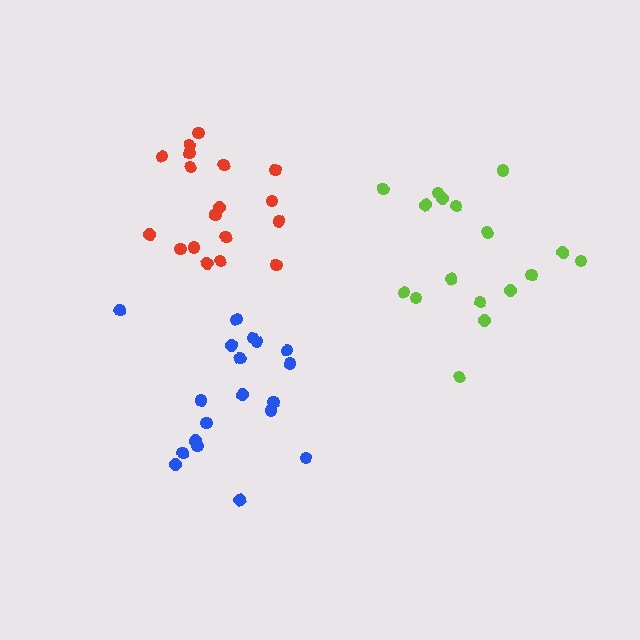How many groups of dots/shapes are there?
There are 3 groups.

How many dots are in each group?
Group 1: 18 dots, Group 2: 17 dots, Group 3: 19 dots (54 total).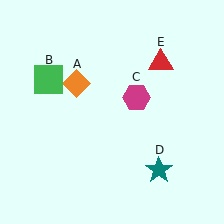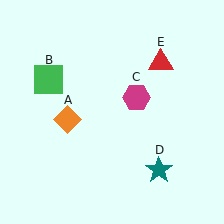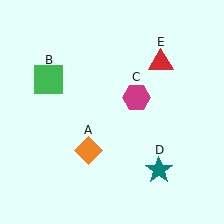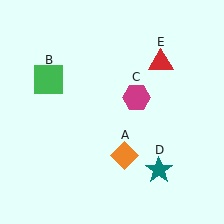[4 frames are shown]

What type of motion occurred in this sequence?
The orange diamond (object A) rotated counterclockwise around the center of the scene.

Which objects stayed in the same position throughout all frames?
Green square (object B) and magenta hexagon (object C) and teal star (object D) and red triangle (object E) remained stationary.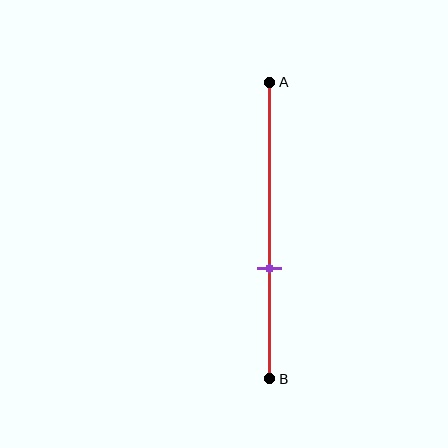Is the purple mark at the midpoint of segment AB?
No, the mark is at about 65% from A, not at the 50% midpoint.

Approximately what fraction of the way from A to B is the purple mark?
The purple mark is approximately 65% of the way from A to B.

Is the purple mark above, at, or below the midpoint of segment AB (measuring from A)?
The purple mark is below the midpoint of segment AB.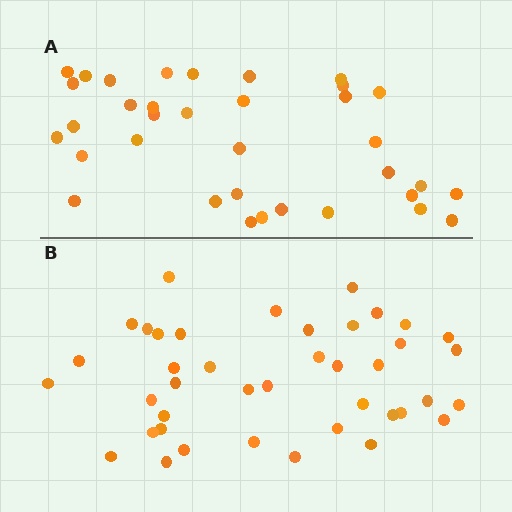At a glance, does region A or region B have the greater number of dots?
Region B (the bottom region) has more dots.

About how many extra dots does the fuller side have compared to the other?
Region B has about 6 more dots than region A.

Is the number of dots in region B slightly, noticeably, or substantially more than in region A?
Region B has only slightly more — the two regions are fairly close. The ratio is roughly 1.2 to 1.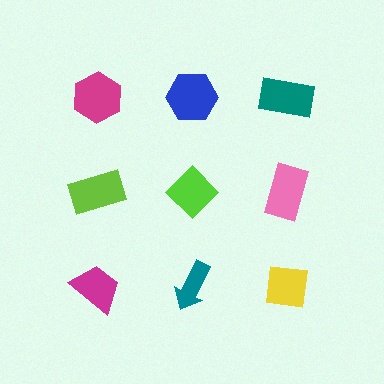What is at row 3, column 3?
A yellow square.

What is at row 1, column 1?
A magenta hexagon.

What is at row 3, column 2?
A teal arrow.